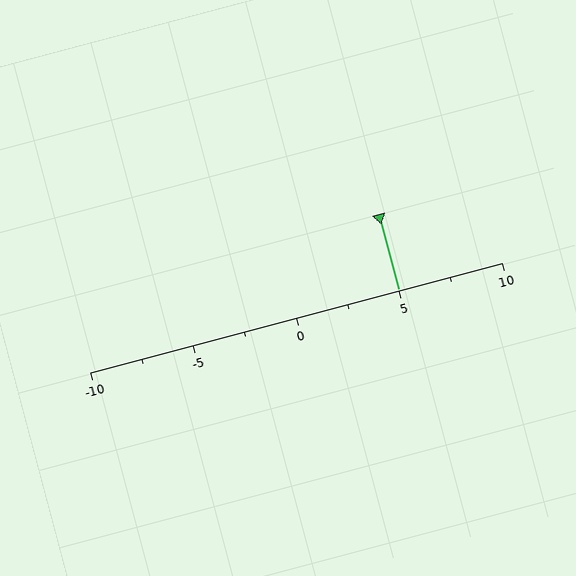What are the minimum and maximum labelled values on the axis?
The axis runs from -10 to 10.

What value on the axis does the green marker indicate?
The marker indicates approximately 5.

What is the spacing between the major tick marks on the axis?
The major ticks are spaced 5 apart.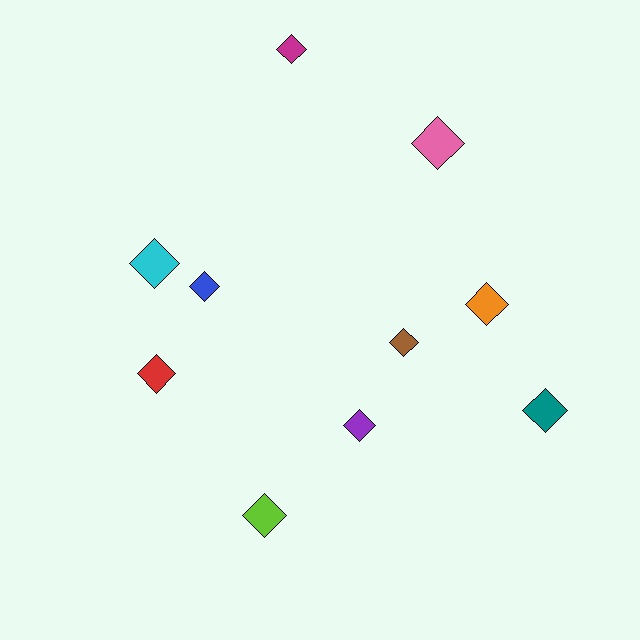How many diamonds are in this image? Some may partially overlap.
There are 10 diamonds.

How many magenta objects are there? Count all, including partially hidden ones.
There is 1 magenta object.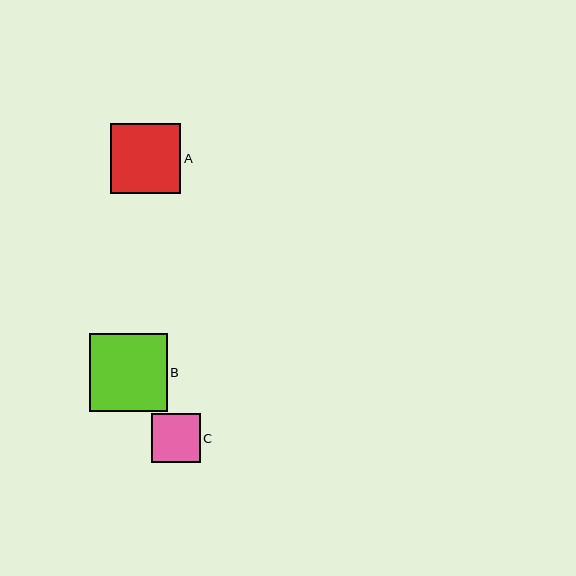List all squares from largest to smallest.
From largest to smallest: B, A, C.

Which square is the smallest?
Square C is the smallest with a size of approximately 49 pixels.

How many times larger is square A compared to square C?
Square A is approximately 1.4 times the size of square C.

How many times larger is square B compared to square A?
Square B is approximately 1.1 times the size of square A.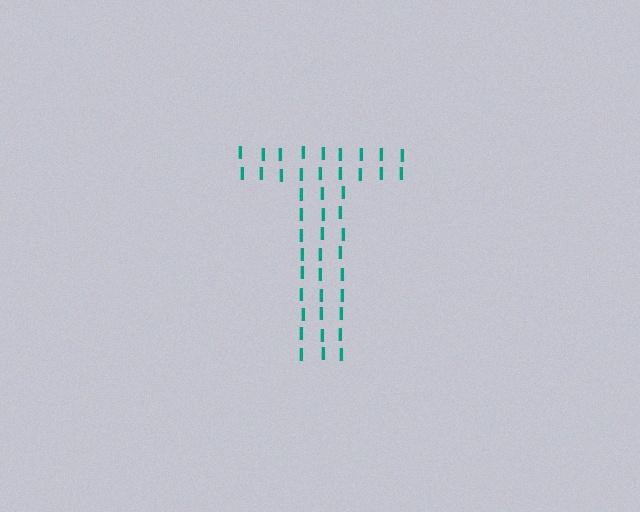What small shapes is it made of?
It is made of small letter I's.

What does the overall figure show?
The overall figure shows the letter T.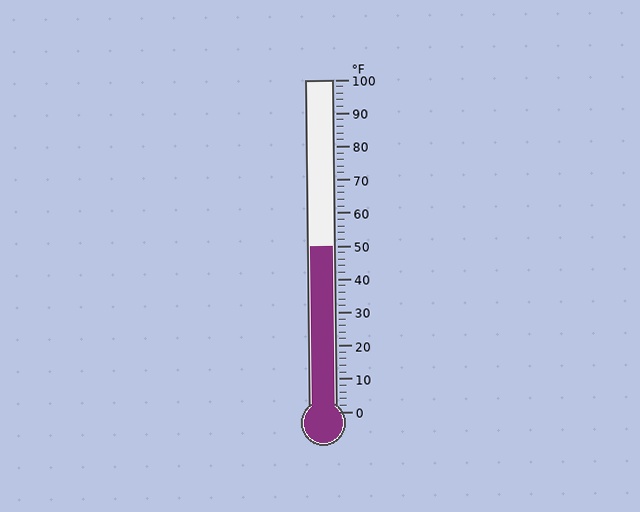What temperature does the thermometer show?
The thermometer shows approximately 50°F.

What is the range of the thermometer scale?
The thermometer scale ranges from 0°F to 100°F.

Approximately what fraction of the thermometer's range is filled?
The thermometer is filled to approximately 50% of its range.